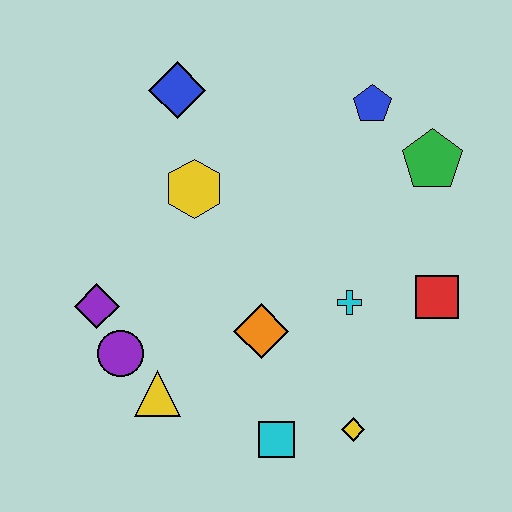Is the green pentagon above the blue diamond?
No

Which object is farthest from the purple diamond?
The green pentagon is farthest from the purple diamond.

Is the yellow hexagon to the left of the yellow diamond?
Yes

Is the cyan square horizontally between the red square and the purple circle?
Yes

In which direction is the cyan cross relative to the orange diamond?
The cyan cross is to the right of the orange diamond.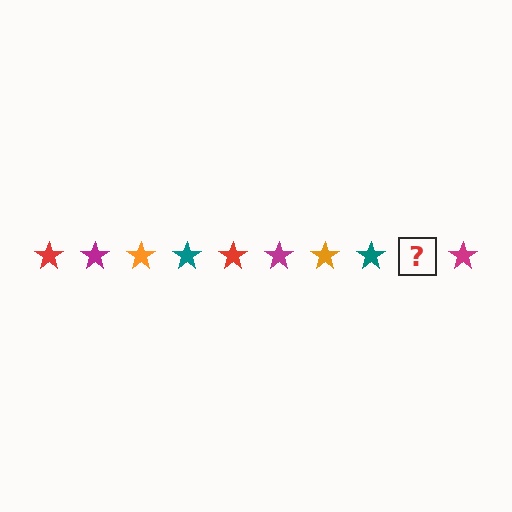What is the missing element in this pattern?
The missing element is a red star.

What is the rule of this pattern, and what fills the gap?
The rule is that the pattern cycles through red, magenta, orange, teal stars. The gap should be filled with a red star.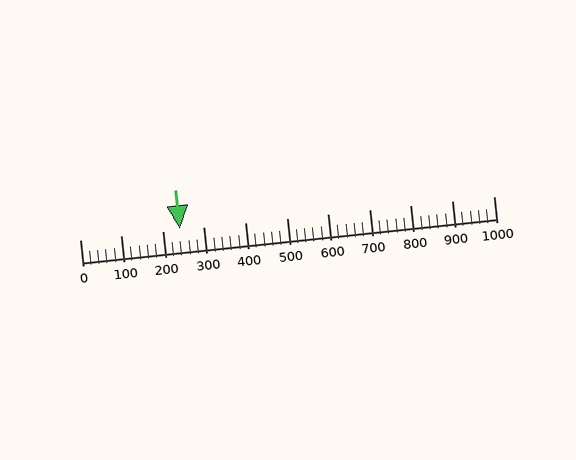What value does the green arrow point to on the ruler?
The green arrow points to approximately 242.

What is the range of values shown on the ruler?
The ruler shows values from 0 to 1000.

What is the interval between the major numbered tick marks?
The major tick marks are spaced 100 units apart.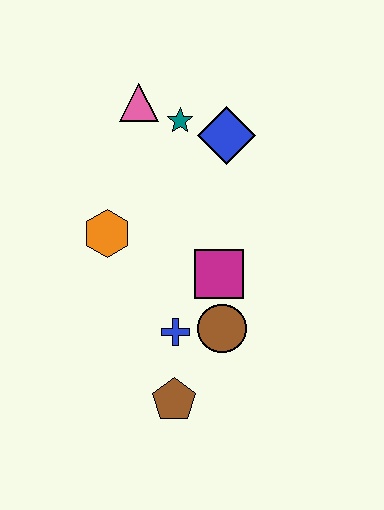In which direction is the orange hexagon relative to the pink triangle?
The orange hexagon is below the pink triangle.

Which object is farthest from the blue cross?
The pink triangle is farthest from the blue cross.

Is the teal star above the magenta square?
Yes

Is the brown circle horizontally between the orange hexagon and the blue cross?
No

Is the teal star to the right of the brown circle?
No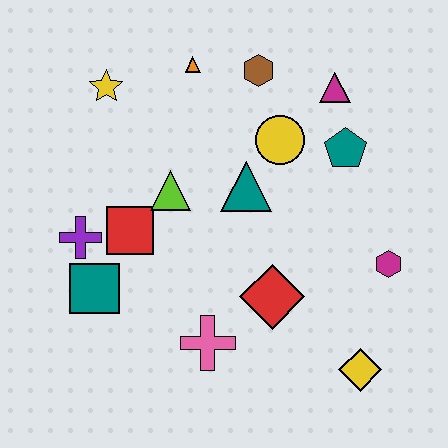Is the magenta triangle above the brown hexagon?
No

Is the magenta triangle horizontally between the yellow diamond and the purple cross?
Yes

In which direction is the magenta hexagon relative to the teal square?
The magenta hexagon is to the right of the teal square.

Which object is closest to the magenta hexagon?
The yellow diamond is closest to the magenta hexagon.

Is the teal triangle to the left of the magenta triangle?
Yes